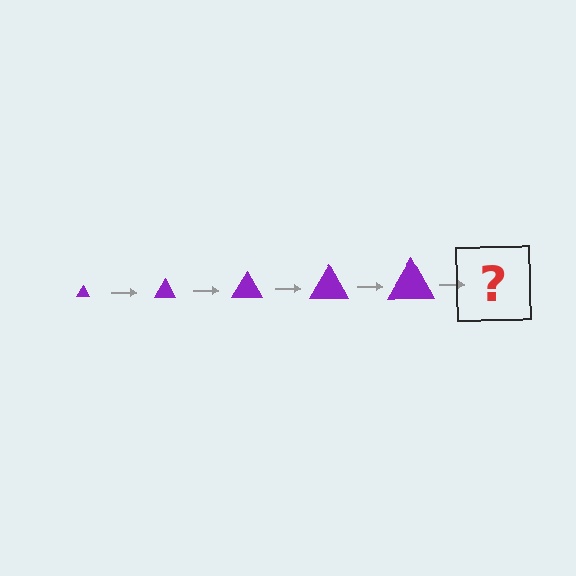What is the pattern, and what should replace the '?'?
The pattern is that the triangle gets progressively larger each step. The '?' should be a purple triangle, larger than the previous one.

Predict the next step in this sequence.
The next step is a purple triangle, larger than the previous one.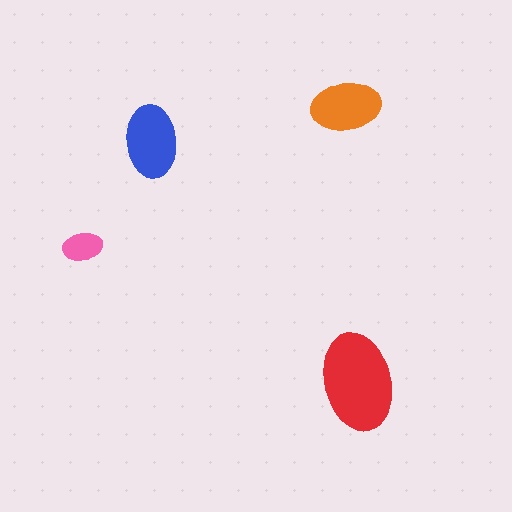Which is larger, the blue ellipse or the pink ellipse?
The blue one.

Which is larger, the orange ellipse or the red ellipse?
The red one.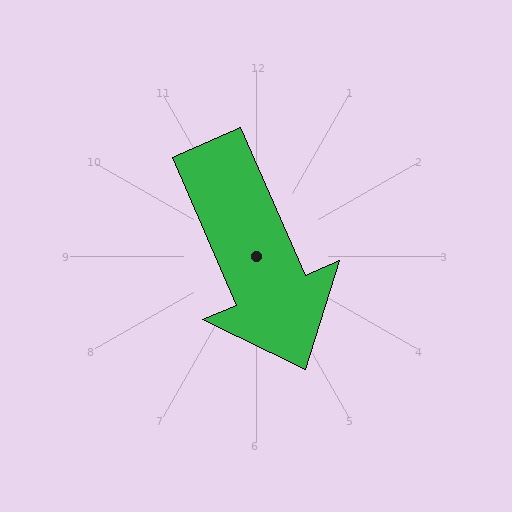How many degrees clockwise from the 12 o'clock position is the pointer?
Approximately 156 degrees.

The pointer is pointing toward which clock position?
Roughly 5 o'clock.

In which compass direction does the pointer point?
Southeast.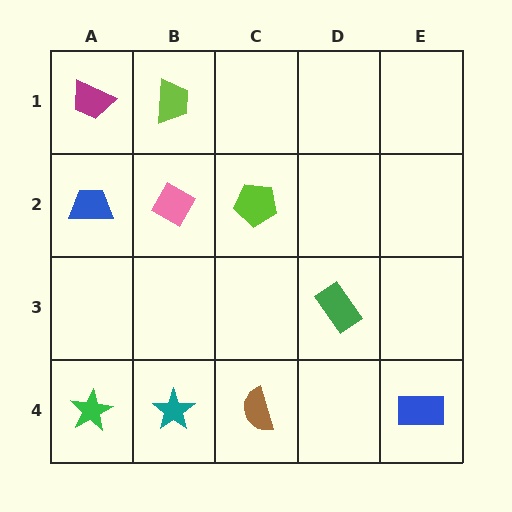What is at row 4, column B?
A teal star.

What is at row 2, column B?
A pink diamond.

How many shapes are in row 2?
3 shapes.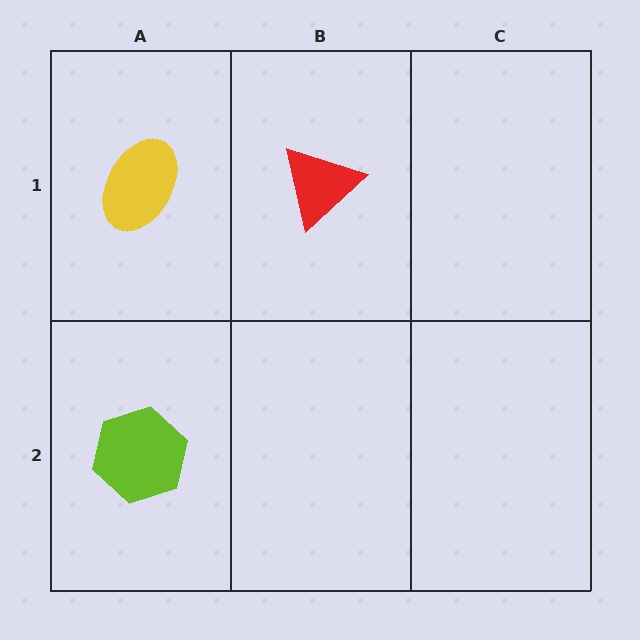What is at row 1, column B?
A red triangle.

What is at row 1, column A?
A yellow ellipse.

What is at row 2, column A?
A lime hexagon.